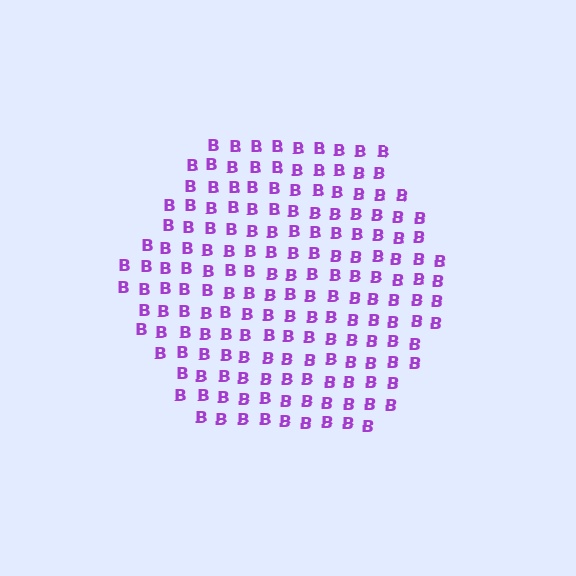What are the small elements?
The small elements are letter B's.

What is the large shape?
The large shape is a hexagon.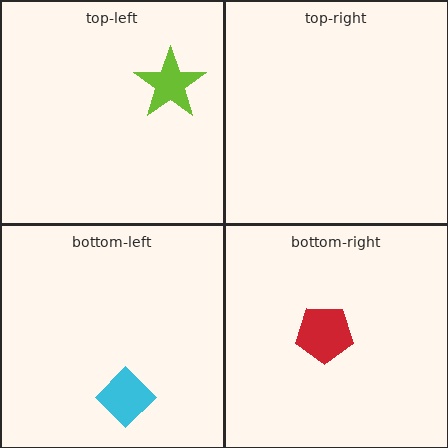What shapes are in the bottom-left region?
The cyan diamond.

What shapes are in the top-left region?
The lime star.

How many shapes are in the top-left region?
1.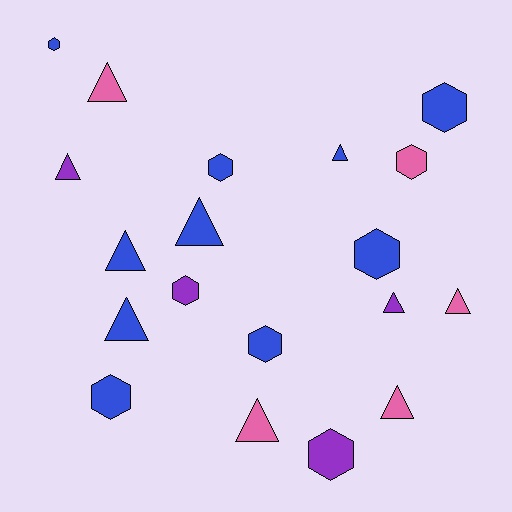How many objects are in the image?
There are 19 objects.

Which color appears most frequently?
Blue, with 10 objects.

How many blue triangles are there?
There are 4 blue triangles.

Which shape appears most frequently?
Triangle, with 10 objects.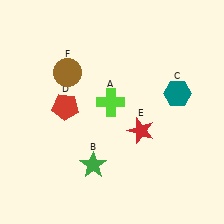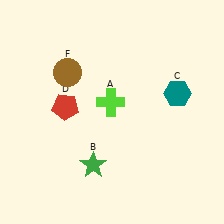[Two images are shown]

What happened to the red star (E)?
The red star (E) was removed in Image 2. It was in the bottom-right area of Image 1.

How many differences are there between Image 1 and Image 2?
There is 1 difference between the two images.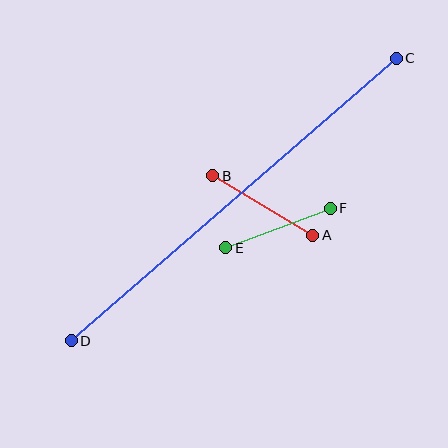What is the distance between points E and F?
The distance is approximately 112 pixels.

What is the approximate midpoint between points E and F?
The midpoint is at approximately (278, 228) pixels.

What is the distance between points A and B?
The distance is approximately 117 pixels.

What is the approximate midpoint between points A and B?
The midpoint is at approximately (263, 206) pixels.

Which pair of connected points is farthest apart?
Points C and D are farthest apart.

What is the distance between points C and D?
The distance is approximately 431 pixels.